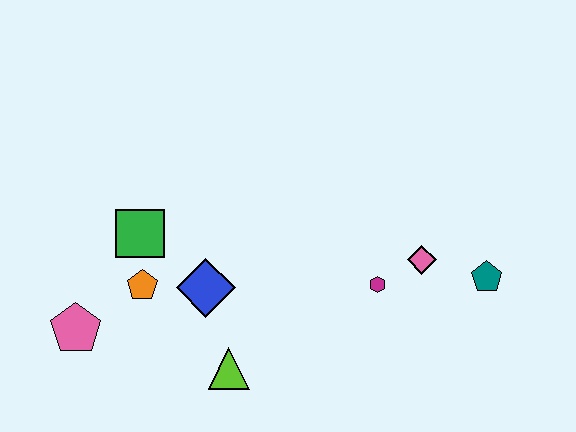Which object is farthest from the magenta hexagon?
The pink pentagon is farthest from the magenta hexagon.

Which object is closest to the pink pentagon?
The orange pentagon is closest to the pink pentagon.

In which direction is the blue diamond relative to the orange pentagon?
The blue diamond is to the right of the orange pentagon.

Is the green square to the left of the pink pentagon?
No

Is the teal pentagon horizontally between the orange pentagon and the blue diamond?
No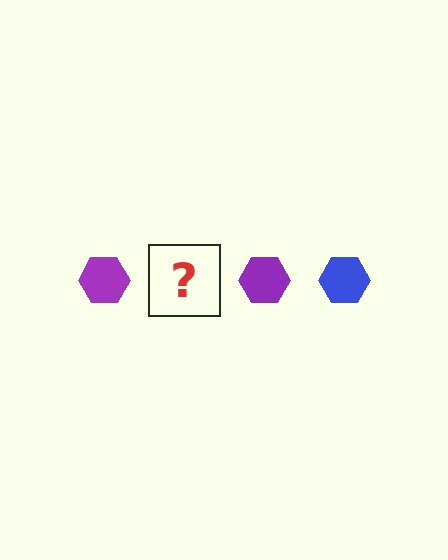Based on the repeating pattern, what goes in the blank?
The blank should be a blue hexagon.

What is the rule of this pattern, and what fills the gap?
The rule is that the pattern cycles through purple, blue hexagons. The gap should be filled with a blue hexagon.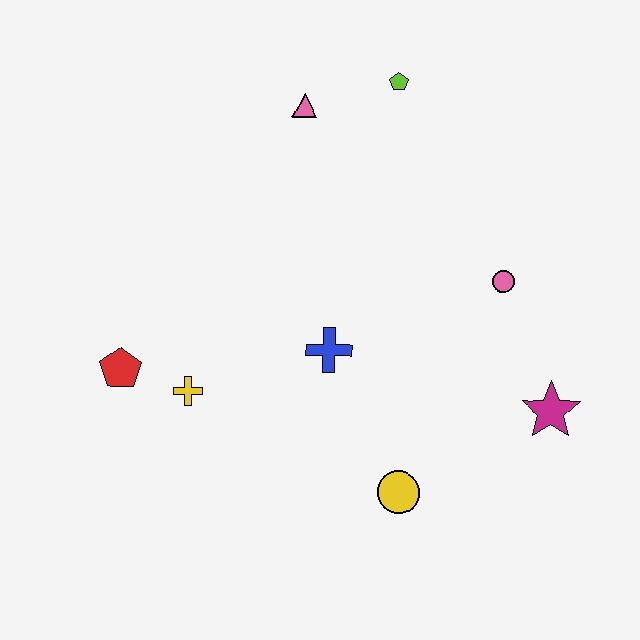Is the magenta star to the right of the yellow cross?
Yes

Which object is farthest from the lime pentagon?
The yellow circle is farthest from the lime pentagon.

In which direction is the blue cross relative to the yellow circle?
The blue cross is above the yellow circle.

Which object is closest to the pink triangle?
The lime pentagon is closest to the pink triangle.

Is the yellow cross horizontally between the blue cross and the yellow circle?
No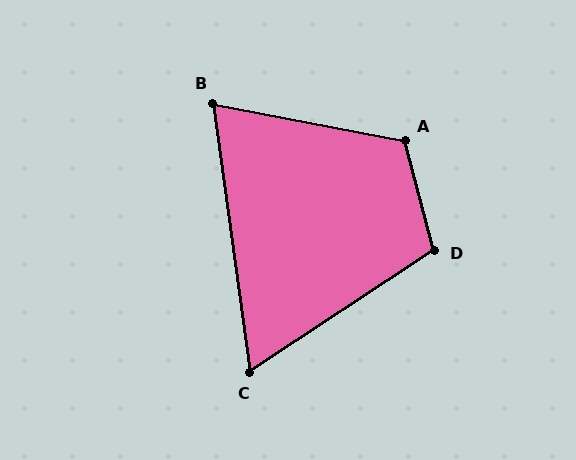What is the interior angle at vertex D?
Approximately 109 degrees (obtuse).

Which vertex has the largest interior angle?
A, at approximately 116 degrees.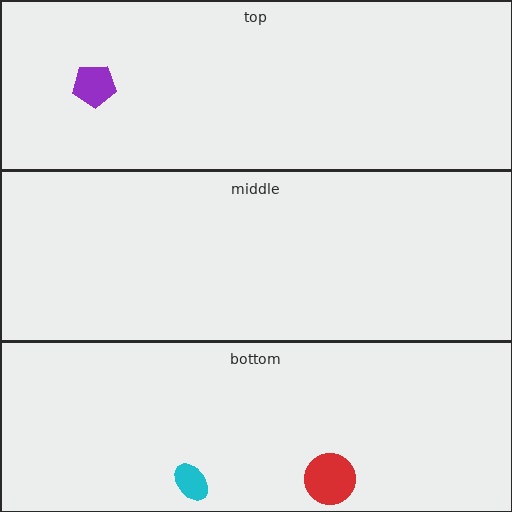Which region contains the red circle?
The bottom region.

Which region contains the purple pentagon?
The top region.